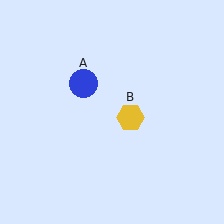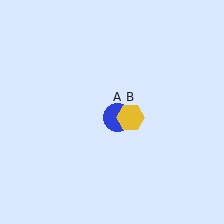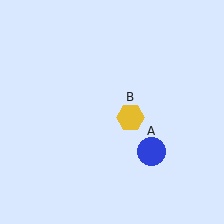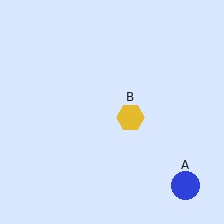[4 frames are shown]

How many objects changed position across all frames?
1 object changed position: blue circle (object A).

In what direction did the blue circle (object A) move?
The blue circle (object A) moved down and to the right.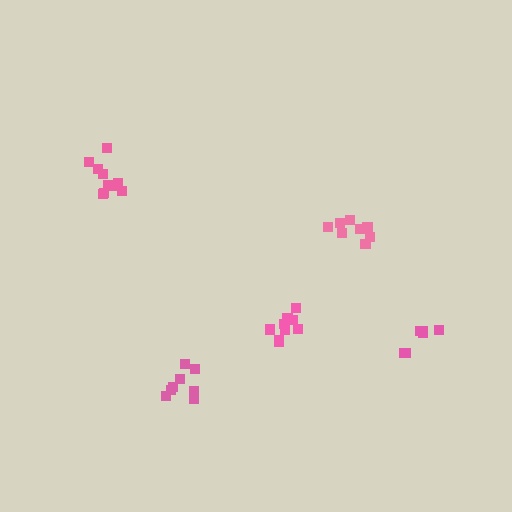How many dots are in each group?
Group 1: 10 dots, Group 2: 9 dots, Group 3: 8 dots, Group 4: 8 dots, Group 5: 6 dots (41 total).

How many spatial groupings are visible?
There are 5 spatial groupings.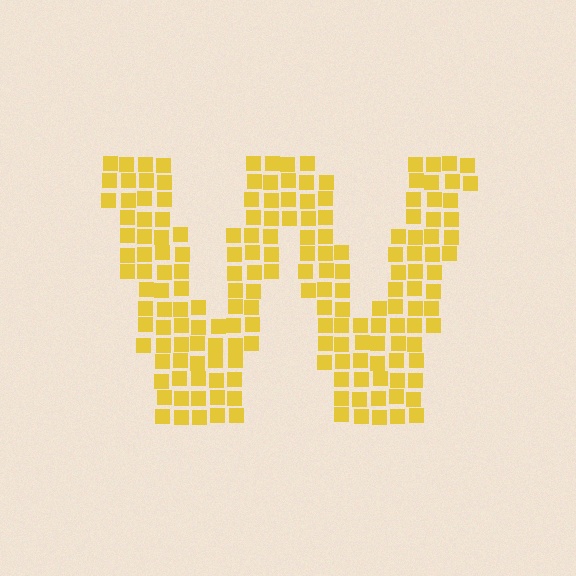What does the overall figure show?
The overall figure shows the letter W.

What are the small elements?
The small elements are squares.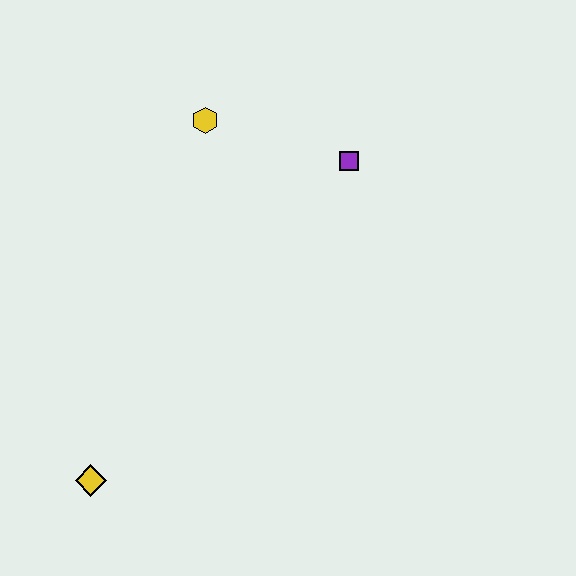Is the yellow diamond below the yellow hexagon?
Yes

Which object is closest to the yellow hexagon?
The purple square is closest to the yellow hexagon.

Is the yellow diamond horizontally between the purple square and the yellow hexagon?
No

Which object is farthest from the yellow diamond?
The purple square is farthest from the yellow diamond.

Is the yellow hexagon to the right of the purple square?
No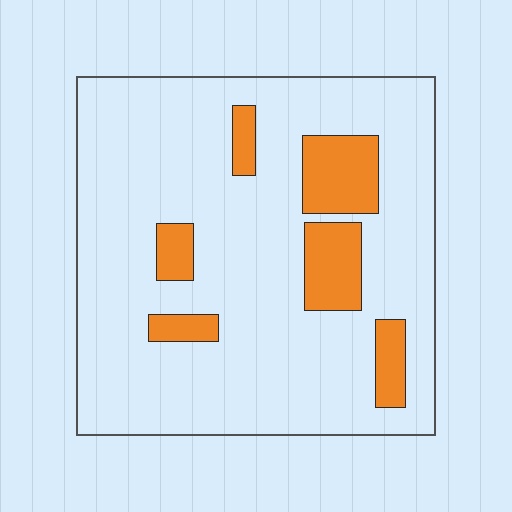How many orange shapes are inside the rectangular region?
6.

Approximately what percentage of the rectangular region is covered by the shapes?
Approximately 15%.